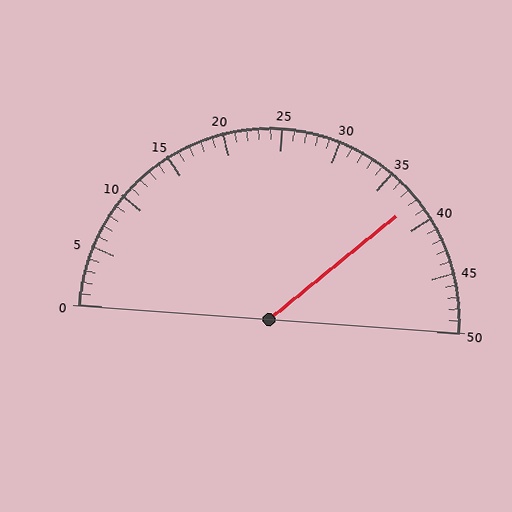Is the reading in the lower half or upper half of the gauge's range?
The reading is in the upper half of the range (0 to 50).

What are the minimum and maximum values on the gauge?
The gauge ranges from 0 to 50.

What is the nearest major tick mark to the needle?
The nearest major tick mark is 40.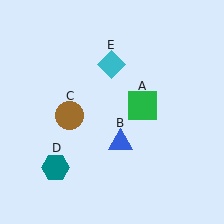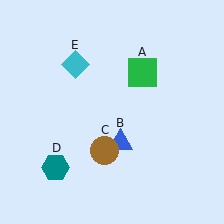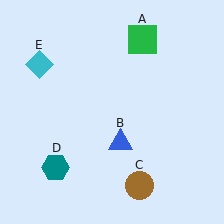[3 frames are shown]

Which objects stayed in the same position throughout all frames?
Blue triangle (object B) and teal hexagon (object D) remained stationary.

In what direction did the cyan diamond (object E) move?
The cyan diamond (object E) moved left.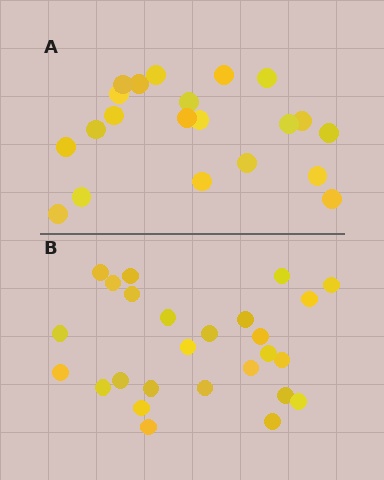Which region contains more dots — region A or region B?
Region B (the bottom region) has more dots.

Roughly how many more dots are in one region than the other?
Region B has about 5 more dots than region A.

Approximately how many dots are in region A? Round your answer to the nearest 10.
About 20 dots. (The exact count is 21, which rounds to 20.)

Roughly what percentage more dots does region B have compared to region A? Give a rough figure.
About 25% more.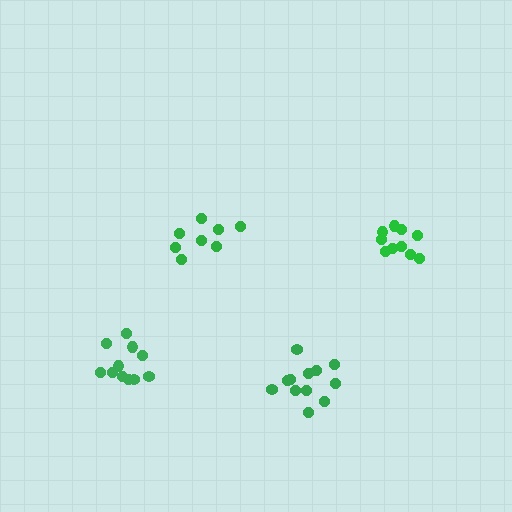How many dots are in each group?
Group 1: 10 dots, Group 2: 8 dots, Group 3: 12 dots, Group 4: 11 dots (41 total).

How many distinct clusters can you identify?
There are 4 distinct clusters.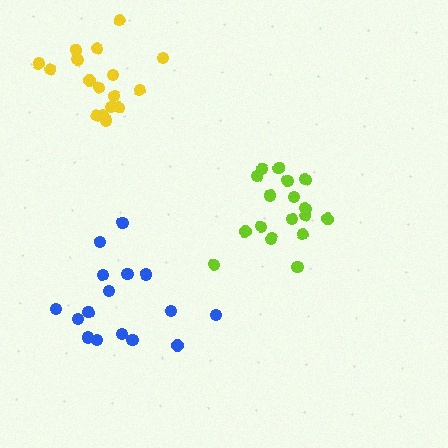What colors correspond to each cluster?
The clusters are colored: lime, yellow, blue.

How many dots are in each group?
Group 1: 17 dots, Group 2: 17 dots, Group 3: 16 dots (50 total).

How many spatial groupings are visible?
There are 3 spatial groupings.